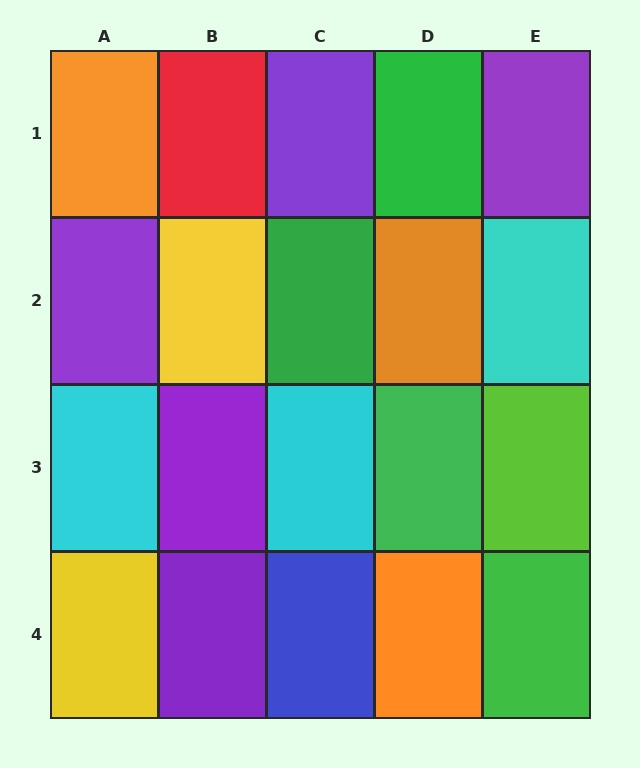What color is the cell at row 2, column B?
Yellow.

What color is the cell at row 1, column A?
Orange.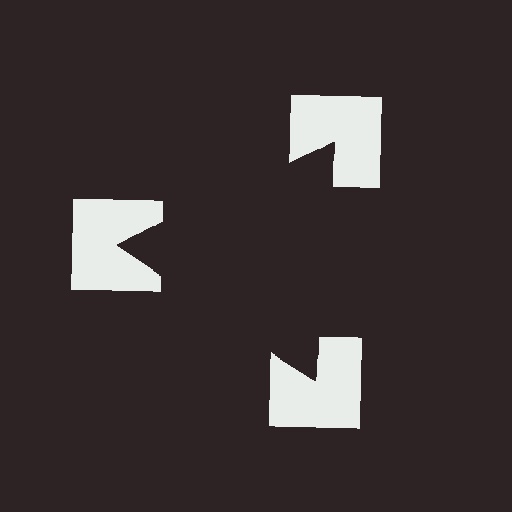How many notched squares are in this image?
There are 3 — one at each vertex of the illusory triangle.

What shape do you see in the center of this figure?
An illusory triangle — its edges are inferred from the aligned wedge cuts in the notched squares, not physically drawn.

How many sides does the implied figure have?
3 sides.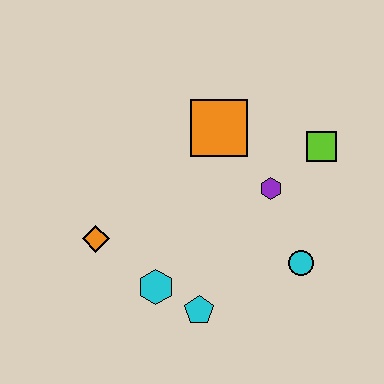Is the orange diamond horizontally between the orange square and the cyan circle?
No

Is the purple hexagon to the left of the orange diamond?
No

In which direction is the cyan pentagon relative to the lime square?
The cyan pentagon is below the lime square.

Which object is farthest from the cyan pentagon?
The lime square is farthest from the cyan pentagon.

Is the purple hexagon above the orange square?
No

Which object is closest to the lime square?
The purple hexagon is closest to the lime square.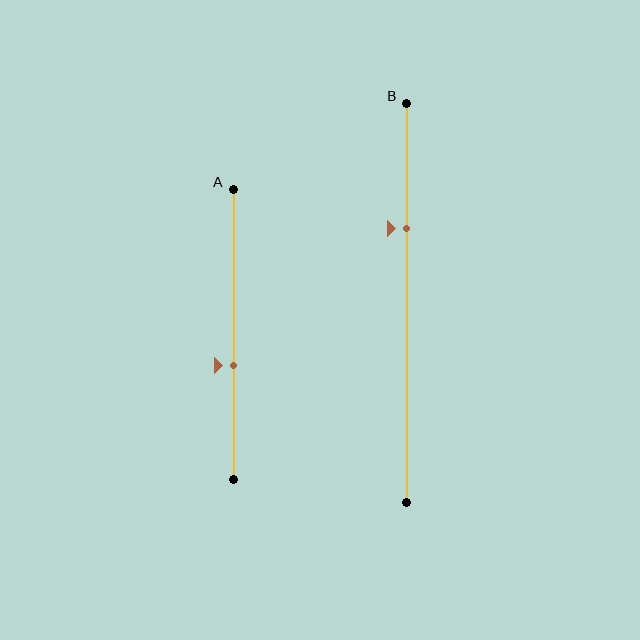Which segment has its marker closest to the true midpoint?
Segment A has its marker closest to the true midpoint.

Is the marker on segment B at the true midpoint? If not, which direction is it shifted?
No, the marker on segment B is shifted upward by about 19% of the segment length.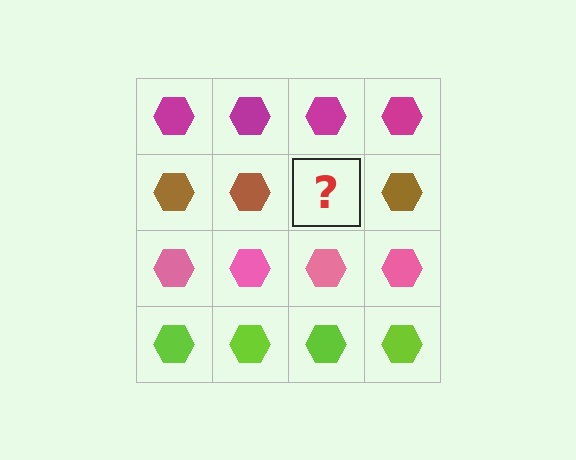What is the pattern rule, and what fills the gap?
The rule is that each row has a consistent color. The gap should be filled with a brown hexagon.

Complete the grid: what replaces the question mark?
The question mark should be replaced with a brown hexagon.